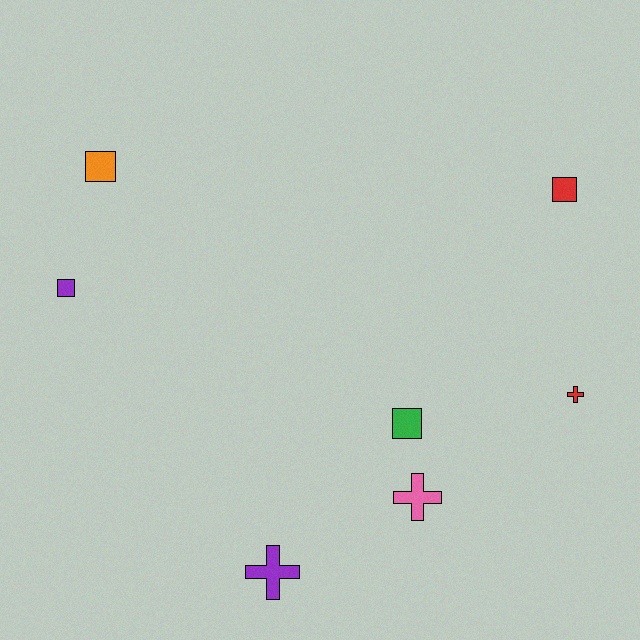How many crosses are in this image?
There are 3 crosses.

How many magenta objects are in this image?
There are no magenta objects.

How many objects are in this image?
There are 7 objects.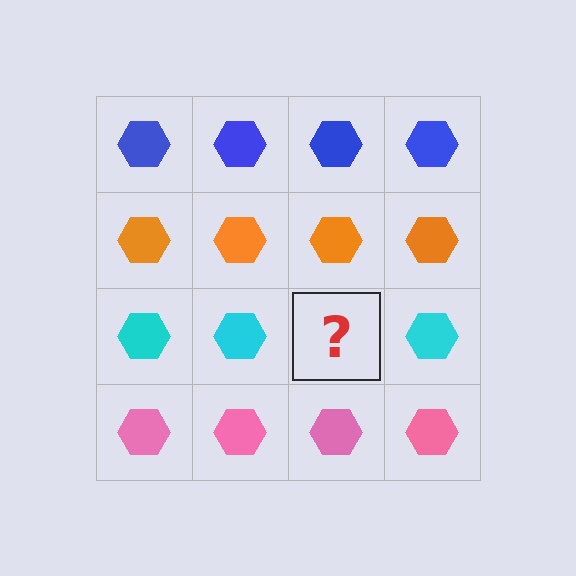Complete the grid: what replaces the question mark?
The question mark should be replaced with a cyan hexagon.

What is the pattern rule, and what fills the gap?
The rule is that each row has a consistent color. The gap should be filled with a cyan hexagon.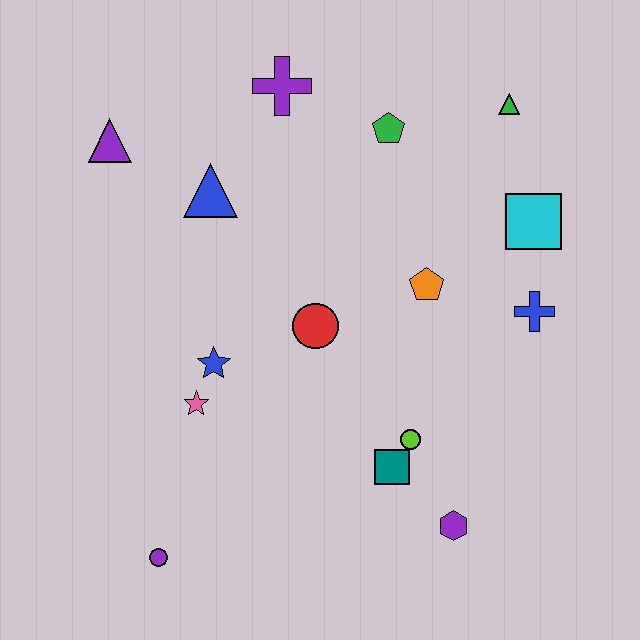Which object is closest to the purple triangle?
The blue triangle is closest to the purple triangle.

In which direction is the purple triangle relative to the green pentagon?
The purple triangle is to the left of the green pentagon.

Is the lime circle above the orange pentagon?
No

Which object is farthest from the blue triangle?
The purple hexagon is farthest from the blue triangle.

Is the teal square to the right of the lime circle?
No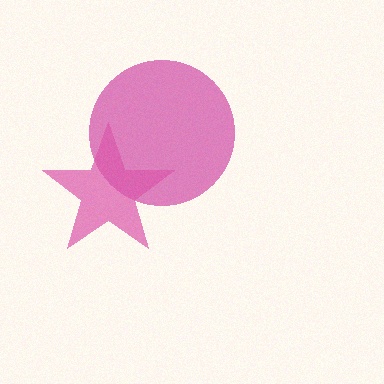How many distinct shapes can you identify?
There are 2 distinct shapes: a magenta circle, a pink star.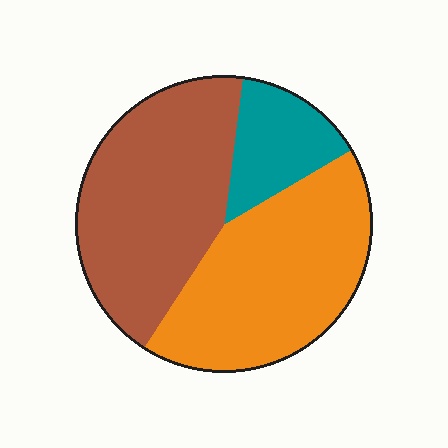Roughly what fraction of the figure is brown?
Brown takes up about two fifths (2/5) of the figure.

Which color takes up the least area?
Teal, at roughly 15%.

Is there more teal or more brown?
Brown.